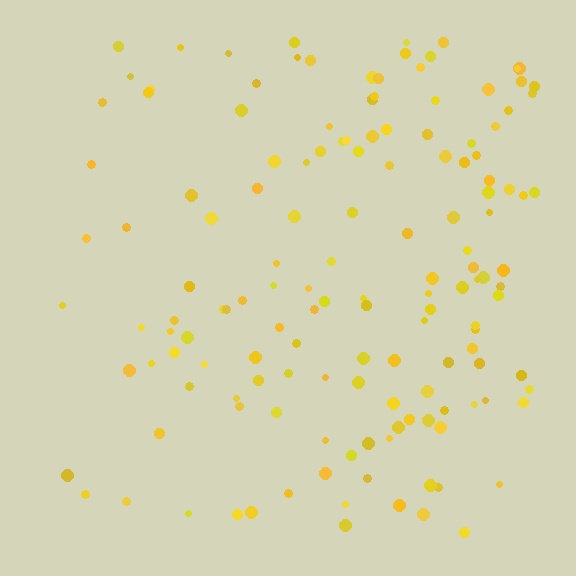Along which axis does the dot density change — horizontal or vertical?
Horizontal.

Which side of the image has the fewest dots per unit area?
The left.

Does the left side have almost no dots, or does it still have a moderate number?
Still a moderate number, just noticeably fewer than the right.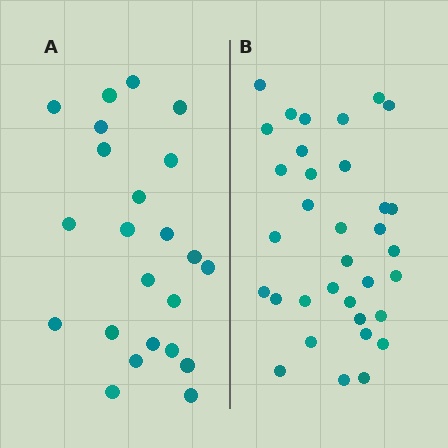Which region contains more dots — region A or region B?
Region B (the right region) has more dots.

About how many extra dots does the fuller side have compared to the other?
Region B has roughly 12 or so more dots than region A.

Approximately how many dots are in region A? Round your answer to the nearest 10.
About 20 dots. (The exact count is 23, which rounds to 20.)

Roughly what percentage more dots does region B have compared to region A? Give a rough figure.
About 50% more.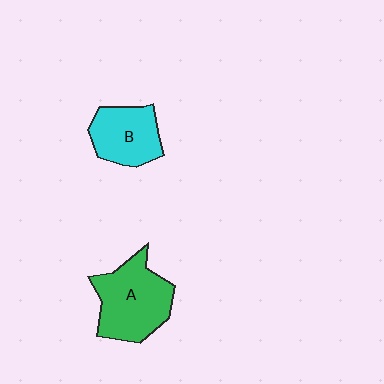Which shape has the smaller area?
Shape B (cyan).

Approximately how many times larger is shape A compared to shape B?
Approximately 1.4 times.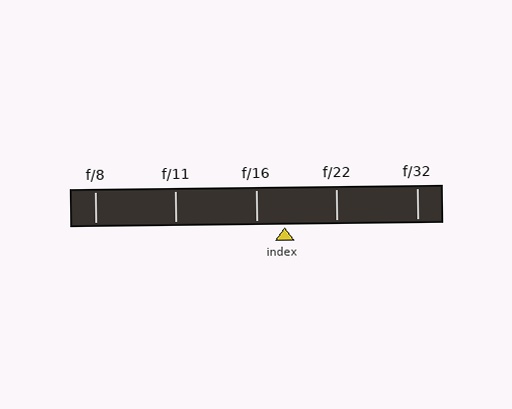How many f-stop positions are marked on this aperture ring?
There are 5 f-stop positions marked.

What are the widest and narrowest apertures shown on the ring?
The widest aperture shown is f/8 and the narrowest is f/32.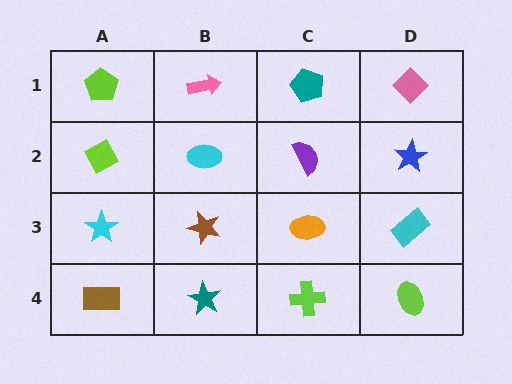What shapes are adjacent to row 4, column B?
A brown star (row 3, column B), a brown rectangle (row 4, column A), a lime cross (row 4, column C).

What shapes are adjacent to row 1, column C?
A purple semicircle (row 2, column C), a pink arrow (row 1, column B), a pink diamond (row 1, column D).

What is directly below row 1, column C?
A purple semicircle.